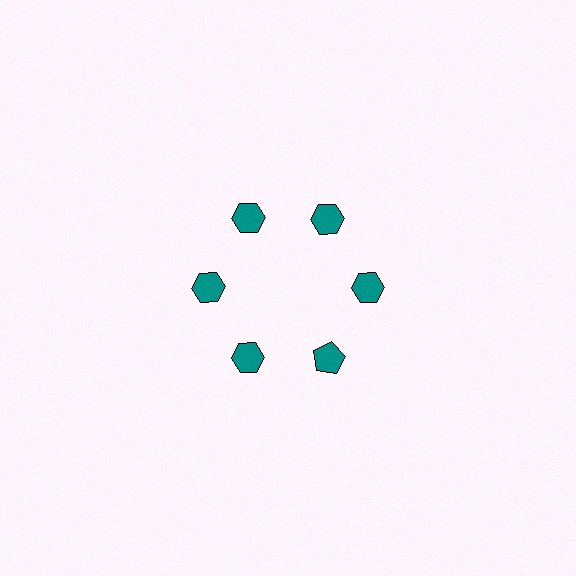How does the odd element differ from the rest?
It has a different shape: pentagon instead of hexagon.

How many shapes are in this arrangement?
There are 6 shapes arranged in a ring pattern.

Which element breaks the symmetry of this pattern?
The teal pentagon at roughly the 5 o'clock position breaks the symmetry. All other shapes are teal hexagons.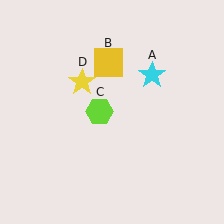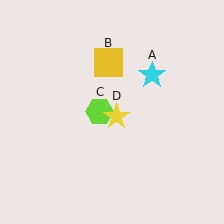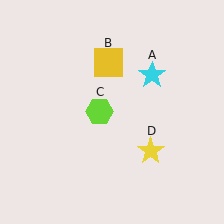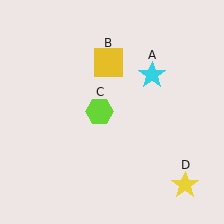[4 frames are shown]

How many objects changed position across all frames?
1 object changed position: yellow star (object D).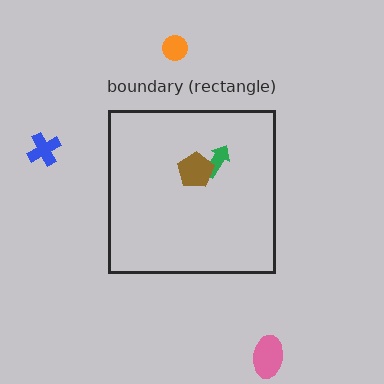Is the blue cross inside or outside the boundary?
Outside.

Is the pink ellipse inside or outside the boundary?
Outside.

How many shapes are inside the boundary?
2 inside, 3 outside.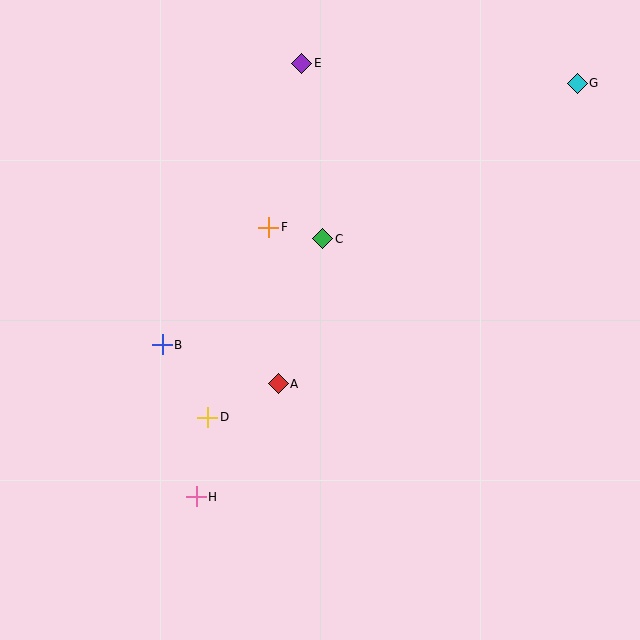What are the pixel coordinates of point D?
Point D is at (208, 417).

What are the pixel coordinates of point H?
Point H is at (196, 497).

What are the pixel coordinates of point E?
Point E is at (302, 63).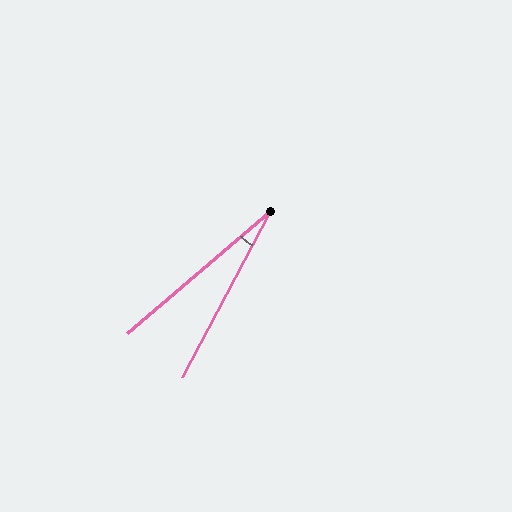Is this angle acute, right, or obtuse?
It is acute.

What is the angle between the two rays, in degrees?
Approximately 21 degrees.